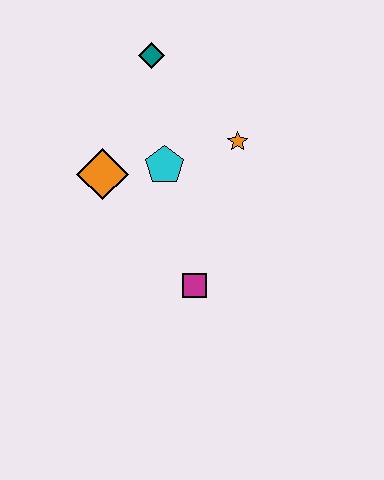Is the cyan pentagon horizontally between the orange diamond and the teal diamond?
No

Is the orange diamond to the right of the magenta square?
No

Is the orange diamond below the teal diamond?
Yes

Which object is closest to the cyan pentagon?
The orange diamond is closest to the cyan pentagon.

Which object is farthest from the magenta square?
The teal diamond is farthest from the magenta square.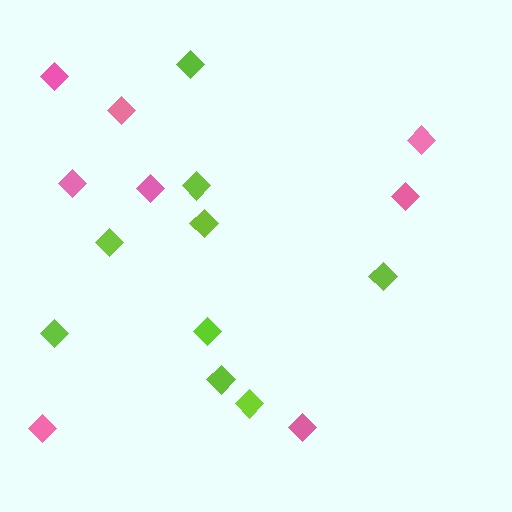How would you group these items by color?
There are 2 groups: one group of pink diamonds (8) and one group of lime diamonds (9).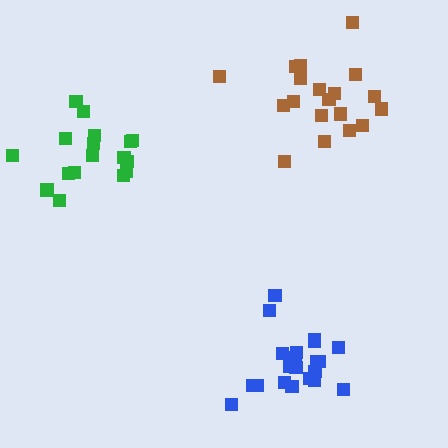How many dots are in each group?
Group 1: 17 dots, Group 2: 19 dots, Group 3: 21 dots (57 total).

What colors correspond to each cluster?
The clusters are colored: green, brown, blue.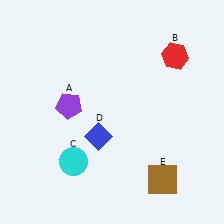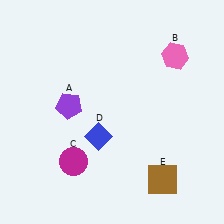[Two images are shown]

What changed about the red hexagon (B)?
In Image 1, B is red. In Image 2, it changed to pink.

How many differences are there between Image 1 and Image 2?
There are 2 differences between the two images.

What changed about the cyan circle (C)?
In Image 1, C is cyan. In Image 2, it changed to magenta.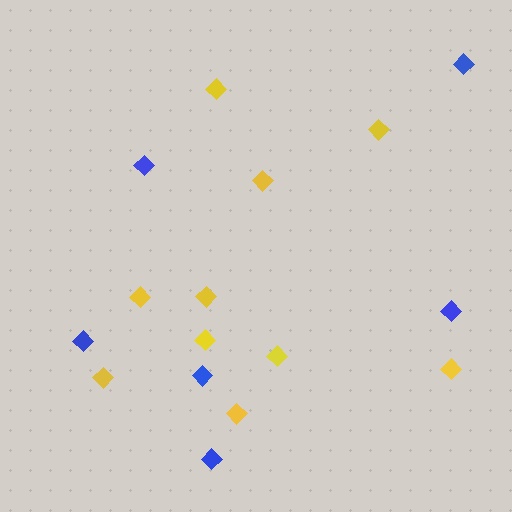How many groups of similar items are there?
There are 2 groups: one group of blue diamonds (6) and one group of yellow diamonds (10).